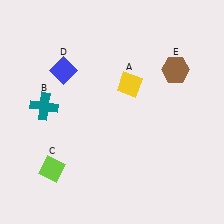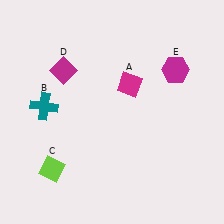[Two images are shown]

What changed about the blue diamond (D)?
In Image 1, D is blue. In Image 2, it changed to magenta.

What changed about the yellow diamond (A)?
In Image 1, A is yellow. In Image 2, it changed to magenta.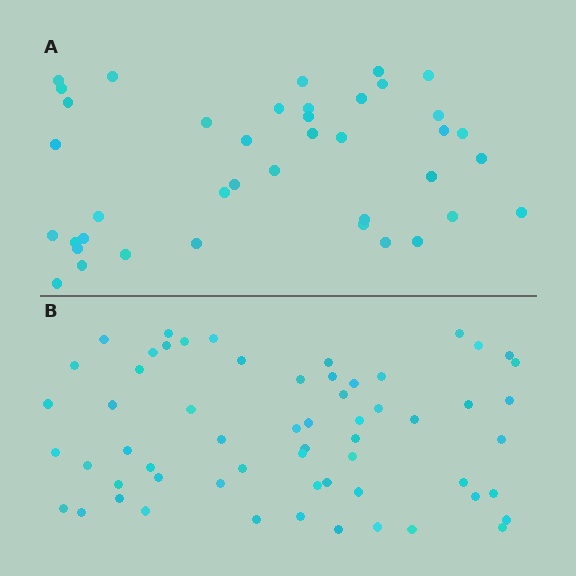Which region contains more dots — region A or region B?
Region B (the bottom region) has more dots.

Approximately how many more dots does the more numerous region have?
Region B has approximately 20 more dots than region A.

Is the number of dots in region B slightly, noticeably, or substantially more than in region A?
Region B has substantially more. The ratio is roughly 1.5 to 1.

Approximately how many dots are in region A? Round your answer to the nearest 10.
About 40 dots.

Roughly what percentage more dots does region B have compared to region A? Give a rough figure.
About 50% more.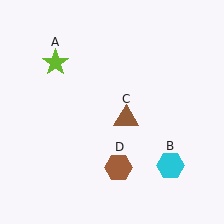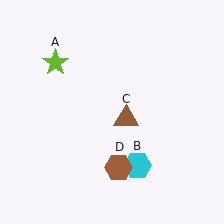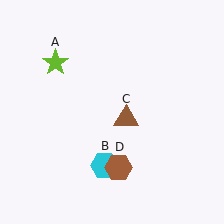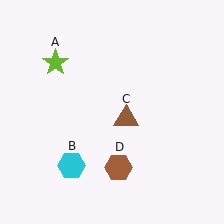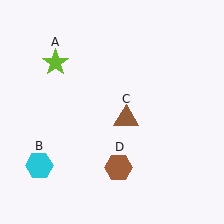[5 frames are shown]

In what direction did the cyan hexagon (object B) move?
The cyan hexagon (object B) moved left.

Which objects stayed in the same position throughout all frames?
Lime star (object A) and brown triangle (object C) and brown hexagon (object D) remained stationary.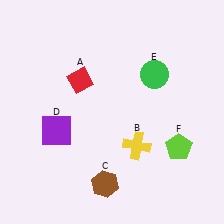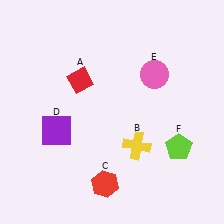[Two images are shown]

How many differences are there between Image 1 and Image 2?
There are 2 differences between the two images.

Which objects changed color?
C changed from brown to red. E changed from green to pink.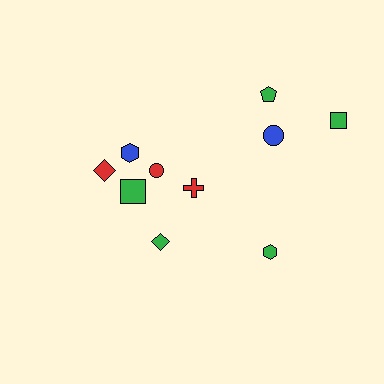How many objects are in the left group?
There are 6 objects.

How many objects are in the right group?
There are 4 objects.